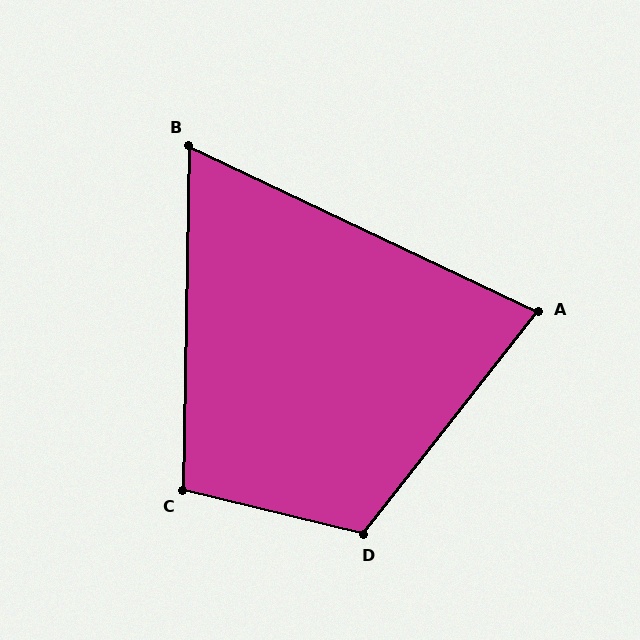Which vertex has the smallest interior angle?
B, at approximately 66 degrees.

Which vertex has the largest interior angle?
D, at approximately 114 degrees.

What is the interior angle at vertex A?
Approximately 77 degrees (acute).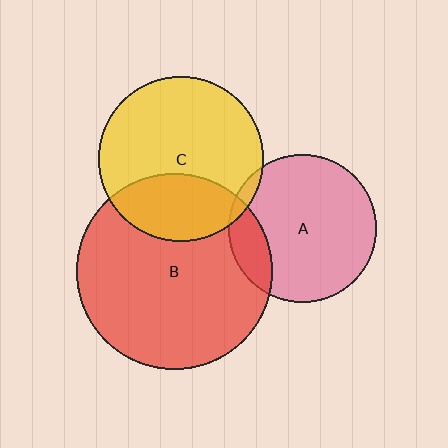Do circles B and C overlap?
Yes.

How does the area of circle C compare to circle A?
Approximately 1.2 times.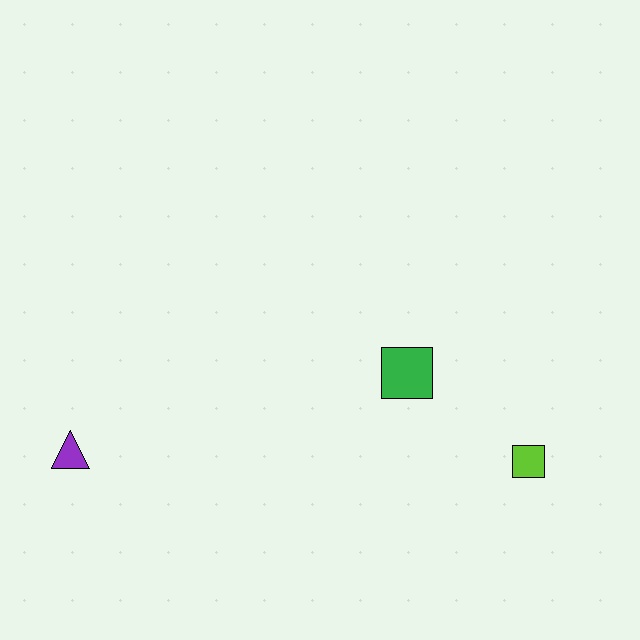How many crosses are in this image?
There are no crosses.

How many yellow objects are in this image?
There are no yellow objects.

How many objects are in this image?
There are 3 objects.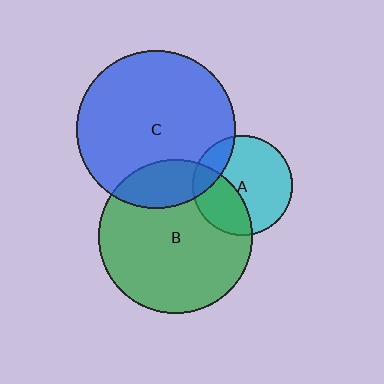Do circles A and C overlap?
Yes.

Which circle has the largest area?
Circle C (blue).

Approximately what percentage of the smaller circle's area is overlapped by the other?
Approximately 15%.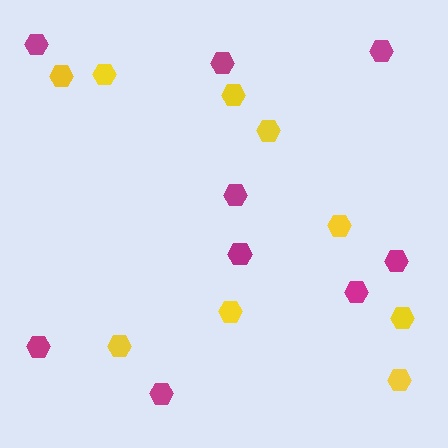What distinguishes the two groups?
There are 2 groups: one group of yellow hexagons (9) and one group of magenta hexagons (9).